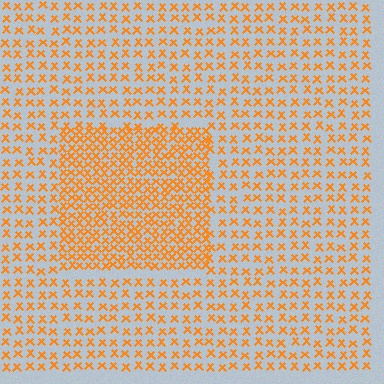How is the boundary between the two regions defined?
The boundary is defined by a change in element density (approximately 2.0x ratio). All elements are the same color, size, and shape.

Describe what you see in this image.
The image contains small orange elements arranged at two different densities. A rectangle-shaped region is visible where the elements are more densely packed than the surrounding area.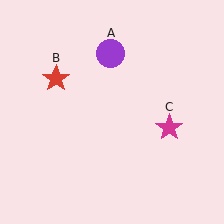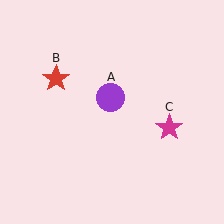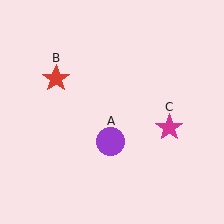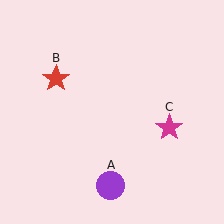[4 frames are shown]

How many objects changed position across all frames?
1 object changed position: purple circle (object A).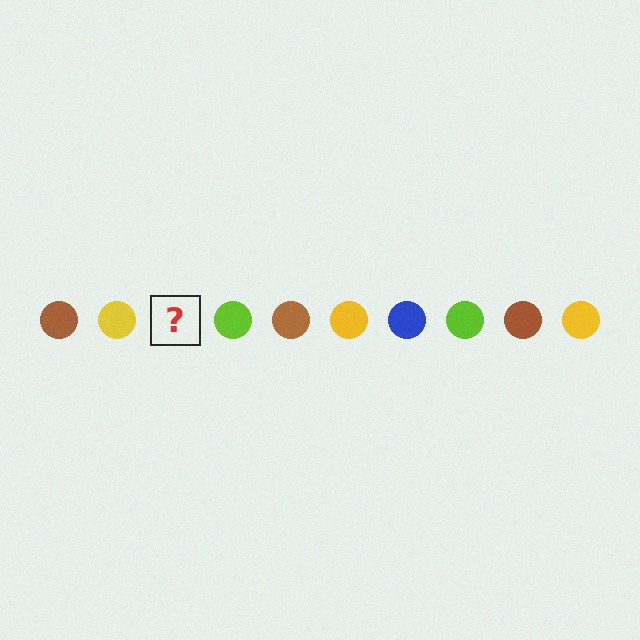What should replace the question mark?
The question mark should be replaced with a blue circle.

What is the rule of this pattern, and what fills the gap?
The rule is that the pattern cycles through brown, yellow, blue, lime circles. The gap should be filled with a blue circle.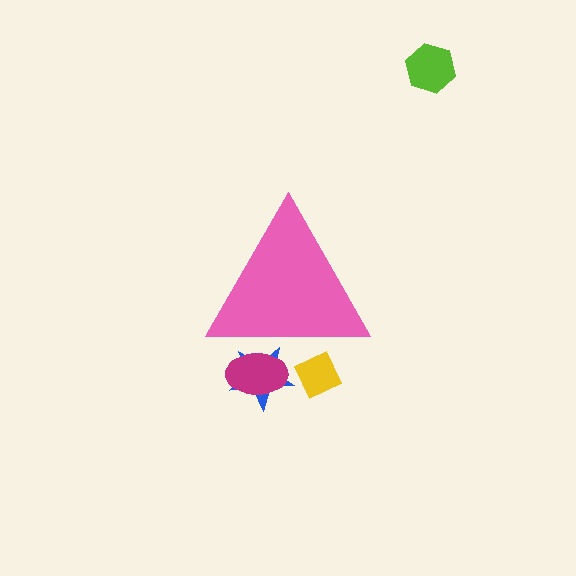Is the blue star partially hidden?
Yes, the blue star is partially hidden behind the pink triangle.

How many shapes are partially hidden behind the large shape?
3 shapes are partially hidden.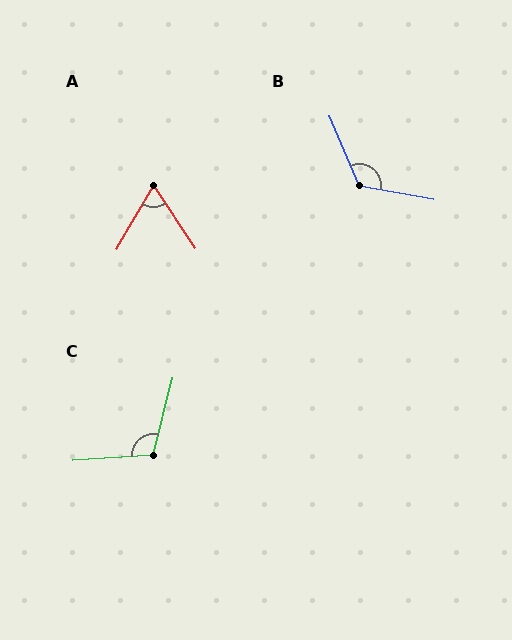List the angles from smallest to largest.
A (63°), C (108°), B (123°).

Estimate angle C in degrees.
Approximately 108 degrees.